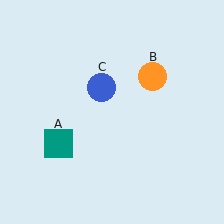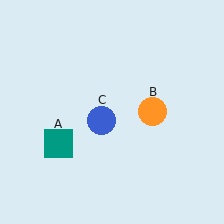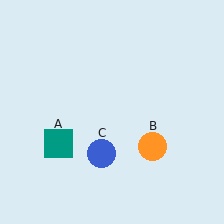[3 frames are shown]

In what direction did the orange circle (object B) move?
The orange circle (object B) moved down.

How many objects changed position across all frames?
2 objects changed position: orange circle (object B), blue circle (object C).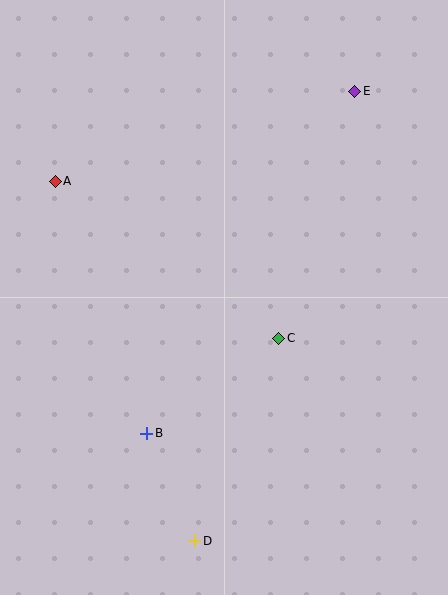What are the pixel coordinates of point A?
Point A is at (55, 181).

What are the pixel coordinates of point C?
Point C is at (279, 338).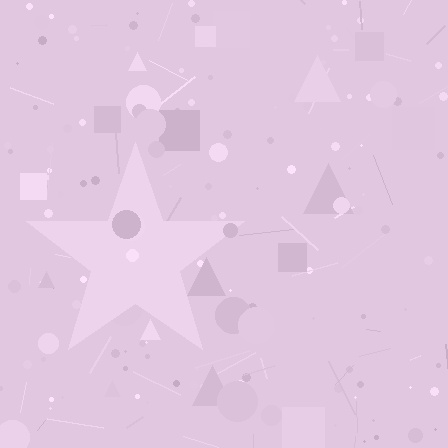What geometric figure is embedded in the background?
A star is embedded in the background.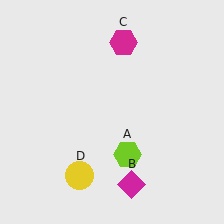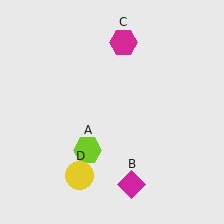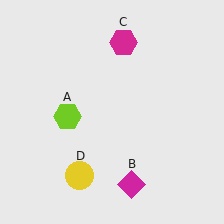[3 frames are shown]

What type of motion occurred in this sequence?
The lime hexagon (object A) rotated clockwise around the center of the scene.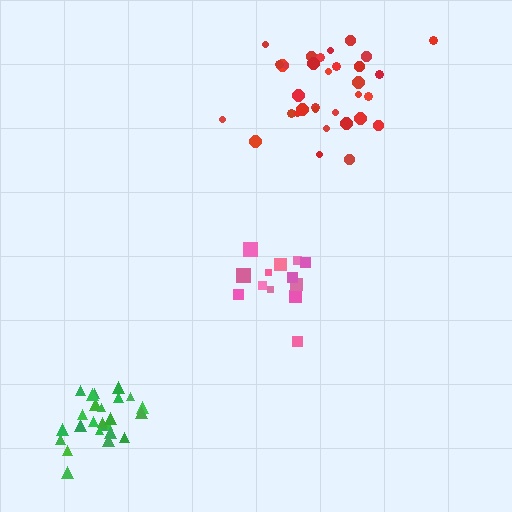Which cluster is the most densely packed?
Green.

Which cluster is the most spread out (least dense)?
Pink.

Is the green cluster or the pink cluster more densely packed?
Green.